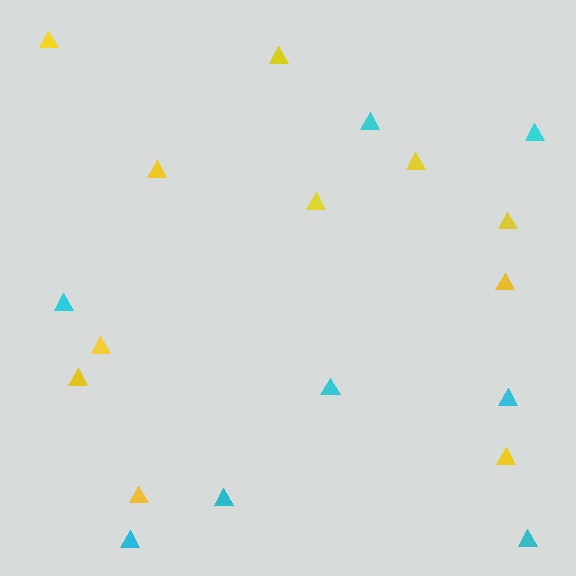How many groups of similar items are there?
There are 2 groups: one group of cyan triangles (8) and one group of yellow triangles (11).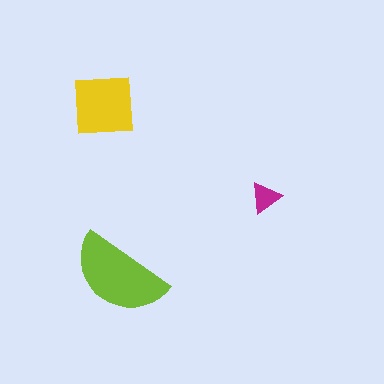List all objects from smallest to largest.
The magenta triangle, the yellow square, the lime semicircle.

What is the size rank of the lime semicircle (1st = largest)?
1st.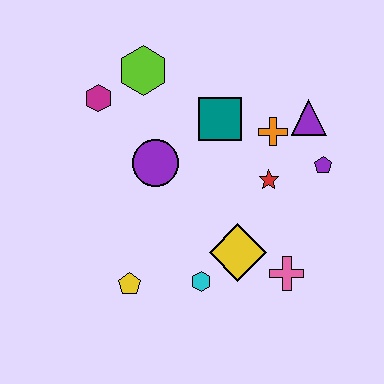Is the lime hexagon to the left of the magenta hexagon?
No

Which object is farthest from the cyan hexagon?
The lime hexagon is farthest from the cyan hexagon.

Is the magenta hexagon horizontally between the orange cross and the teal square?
No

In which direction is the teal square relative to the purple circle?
The teal square is to the right of the purple circle.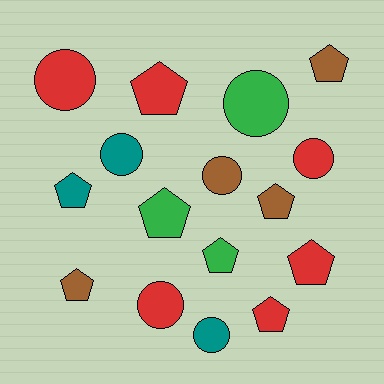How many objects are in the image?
There are 16 objects.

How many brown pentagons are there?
There are 3 brown pentagons.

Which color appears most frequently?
Red, with 6 objects.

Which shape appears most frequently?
Pentagon, with 9 objects.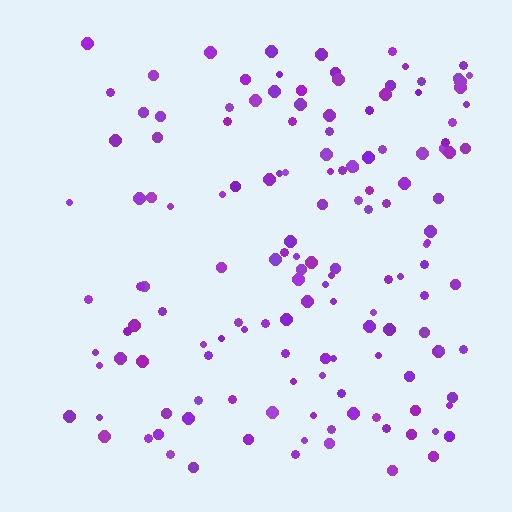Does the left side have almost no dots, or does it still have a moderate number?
Still a moderate number, just noticeably fewer than the right.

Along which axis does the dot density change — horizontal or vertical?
Horizontal.